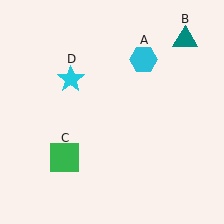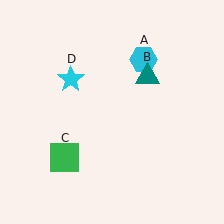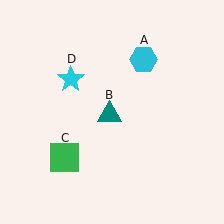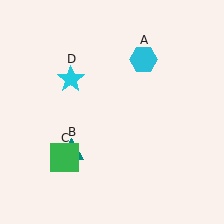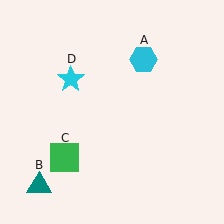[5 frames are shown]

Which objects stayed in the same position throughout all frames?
Cyan hexagon (object A) and green square (object C) and cyan star (object D) remained stationary.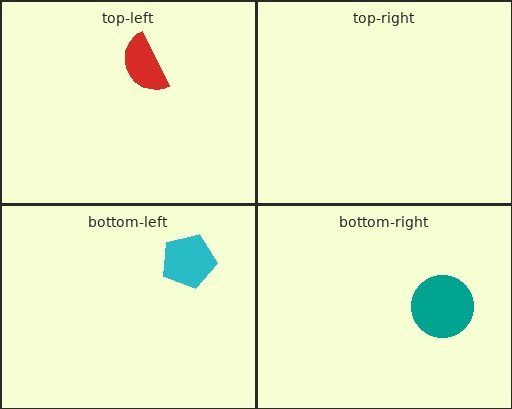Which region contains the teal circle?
The bottom-right region.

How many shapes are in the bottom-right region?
1.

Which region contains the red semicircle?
The top-left region.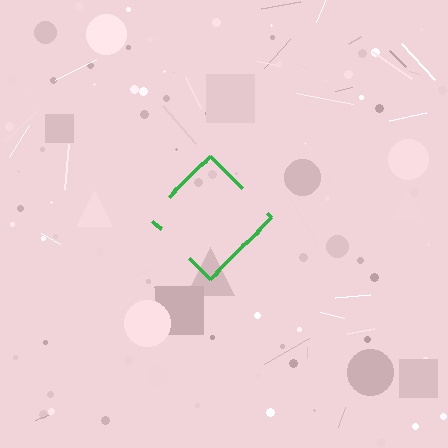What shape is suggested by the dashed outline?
The dashed outline suggests a diamond.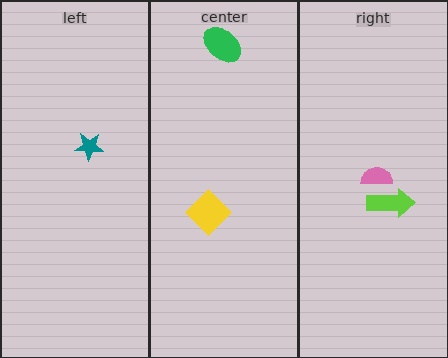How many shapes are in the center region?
2.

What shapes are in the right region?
The lime arrow, the pink semicircle.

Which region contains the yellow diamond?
The center region.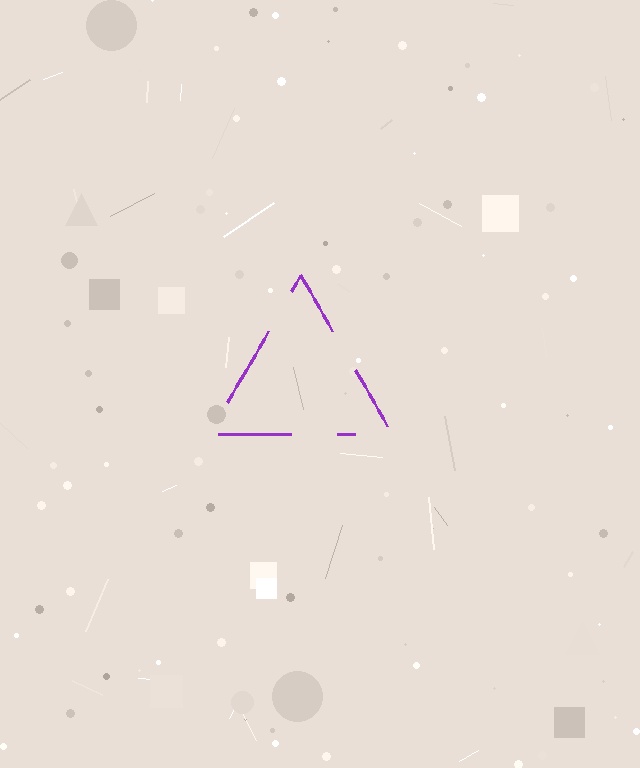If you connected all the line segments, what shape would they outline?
They would outline a triangle.